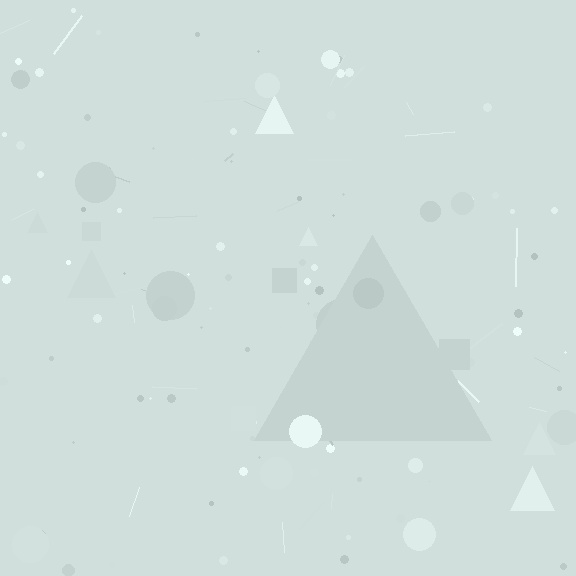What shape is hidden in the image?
A triangle is hidden in the image.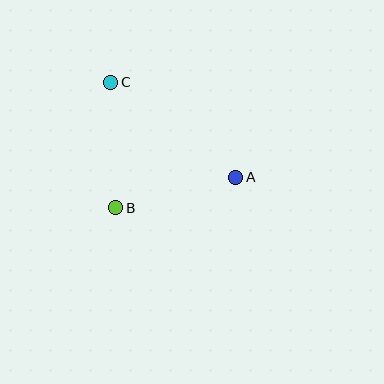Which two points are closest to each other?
Points A and B are closest to each other.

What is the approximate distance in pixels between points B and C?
The distance between B and C is approximately 125 pixels.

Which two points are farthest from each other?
Points A and C are farthest from each other.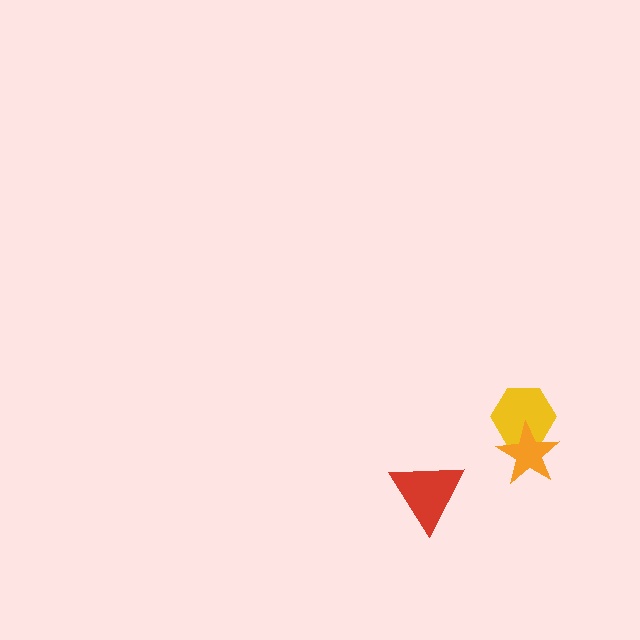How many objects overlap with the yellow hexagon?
1 object overlaps with the yellow hexagon.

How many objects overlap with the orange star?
1 object overlaps with the orange star.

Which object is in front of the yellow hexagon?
The orange star is in front of the yellow hexagon.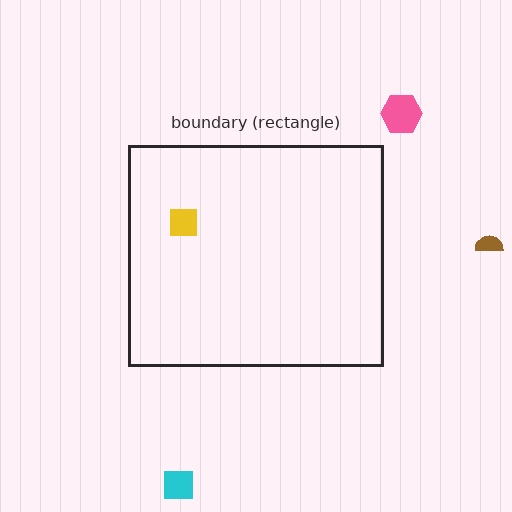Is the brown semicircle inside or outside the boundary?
Outside.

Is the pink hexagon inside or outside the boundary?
Outside.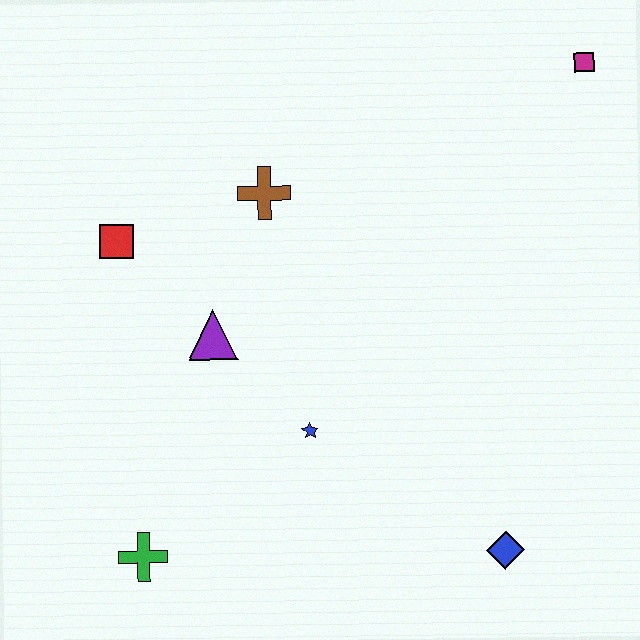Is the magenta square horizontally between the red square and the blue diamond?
No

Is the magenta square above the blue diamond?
Yes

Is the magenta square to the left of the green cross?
No